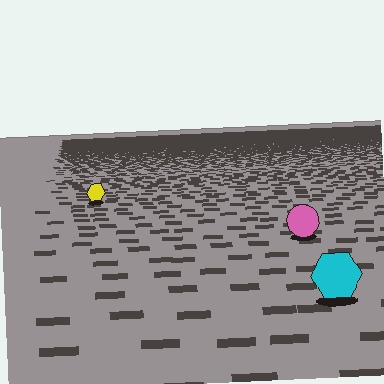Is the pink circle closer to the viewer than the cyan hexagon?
No. The cyan hexagon is closer — you can tell from the texture gradient: the ground texture is coarser near it.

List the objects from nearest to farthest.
From nearest to farthest: the cyan hexagon, the pink circle, the yellow hexagon.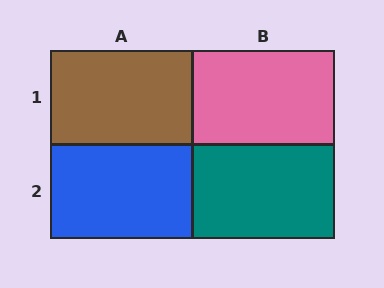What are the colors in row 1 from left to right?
Brown, pink.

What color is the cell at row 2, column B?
Teal.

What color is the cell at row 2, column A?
Blue.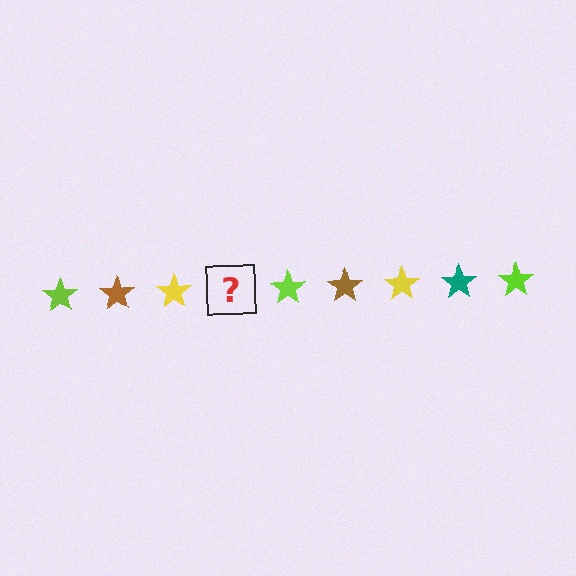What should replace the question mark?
The question mark should be replaced with a teal star.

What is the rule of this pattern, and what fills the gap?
The rule is that the pattern cycles through lime, brown, yellow, teal stars. The gap should be filled with a teal star.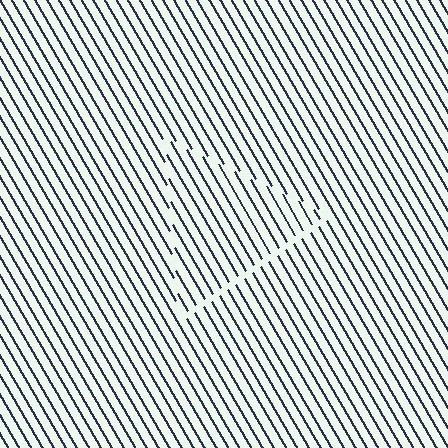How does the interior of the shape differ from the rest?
The interior of the shape contains the same grating, shifted by half a period — the contour is defined by the phase discontinuity where line-ends from the inner and outer gratings abut.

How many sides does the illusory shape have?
3 sides — the line-ends trace a triangle.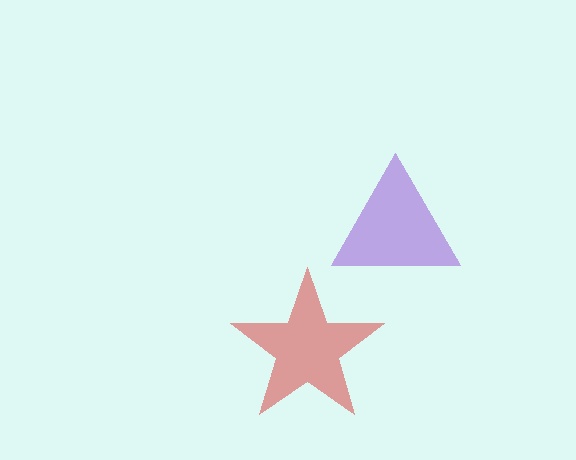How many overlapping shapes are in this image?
There are 2 overlapping shapes in the image.